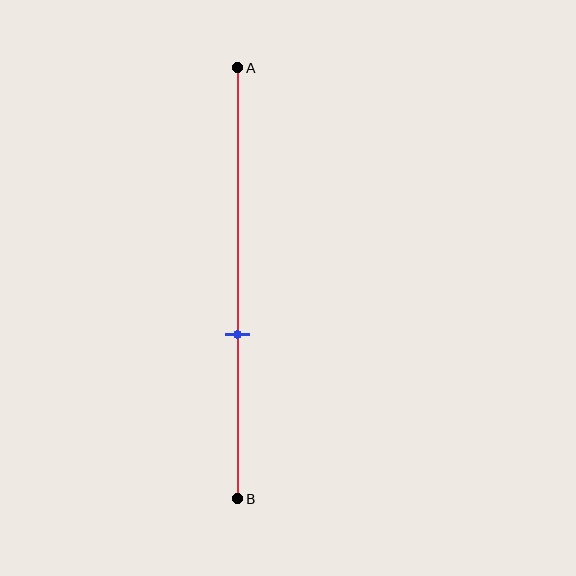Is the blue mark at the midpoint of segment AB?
No, the mark is at about 60% from A, not at the 50% midpoint.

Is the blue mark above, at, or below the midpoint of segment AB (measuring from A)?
The blue mark is below the midpoint of segment AB.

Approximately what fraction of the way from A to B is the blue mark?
The blue mark is approximately 60% of the way from A to B.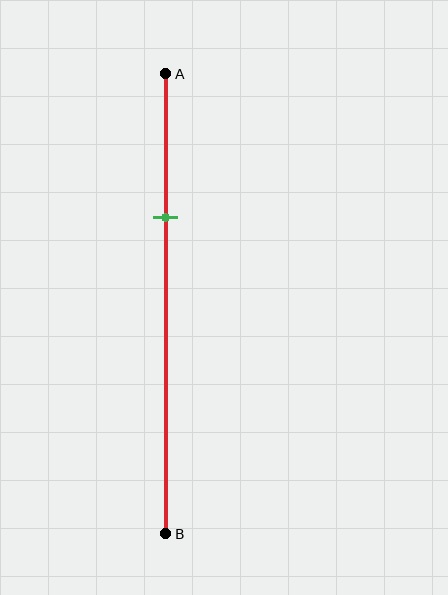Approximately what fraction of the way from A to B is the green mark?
The green mark is approximately 30% of the way from A to B.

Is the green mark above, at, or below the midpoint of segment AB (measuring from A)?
The green mark is above the midpoint of segment AB.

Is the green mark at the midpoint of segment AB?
No, the mark is at about 30% from A, not at the 50% midpoint.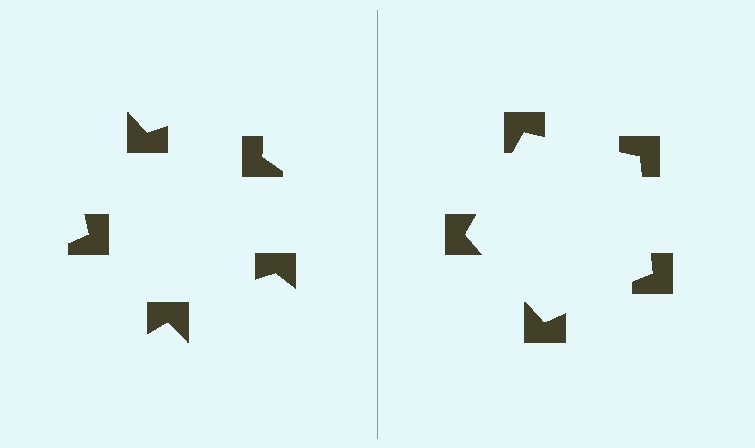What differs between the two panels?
The notched squares are positioned identically on both sides; only the wedge orientations differ. On the right they align to a pentagon; on the left they are misaligned.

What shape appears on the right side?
An illusory pentagon.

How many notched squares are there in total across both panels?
10 — 5 on each side.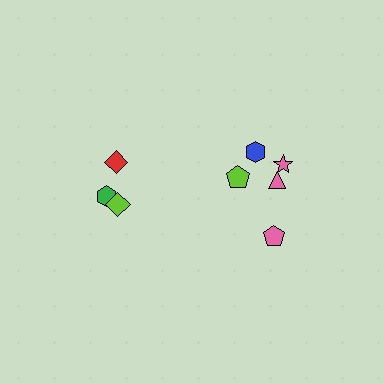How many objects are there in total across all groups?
There are 8 objects.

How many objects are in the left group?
There are 3 objects.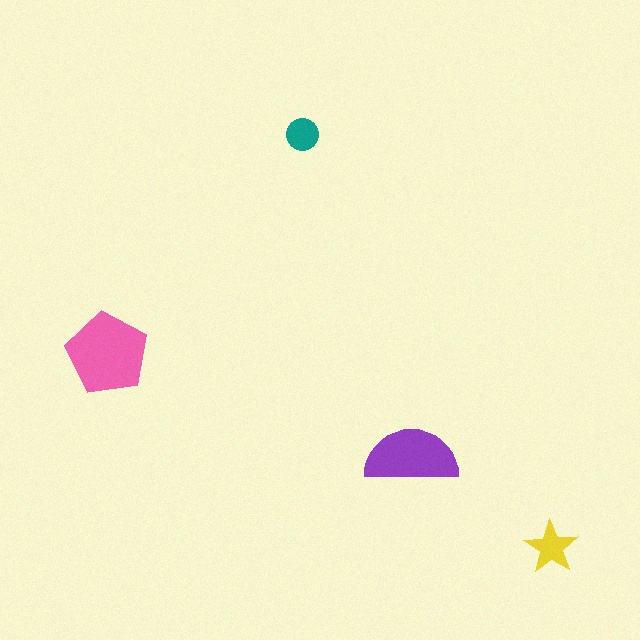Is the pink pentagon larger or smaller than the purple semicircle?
Larger.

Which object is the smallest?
The teal circle.